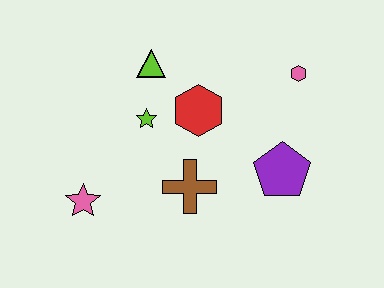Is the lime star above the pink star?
Yes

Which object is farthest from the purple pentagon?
The pink star is farthest from the purple pentagon.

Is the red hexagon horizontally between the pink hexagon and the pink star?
Yes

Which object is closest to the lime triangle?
The lime star is closest to the lime triangle.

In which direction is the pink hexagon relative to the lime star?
The pink hexagon is to the right of the lime star.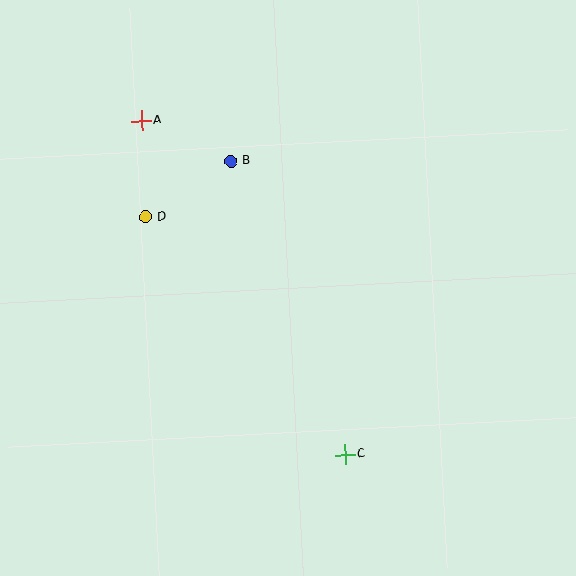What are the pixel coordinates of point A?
Point A is at (141, 121).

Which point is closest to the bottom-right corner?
Point C is closest to the bottom-right corner.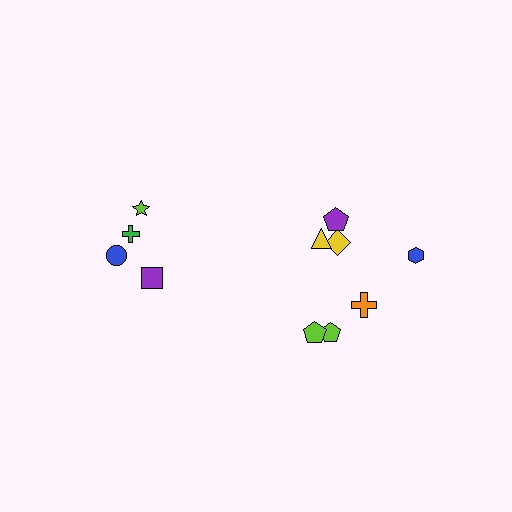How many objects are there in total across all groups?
There are 11 objects.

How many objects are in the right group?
There are 7 objects.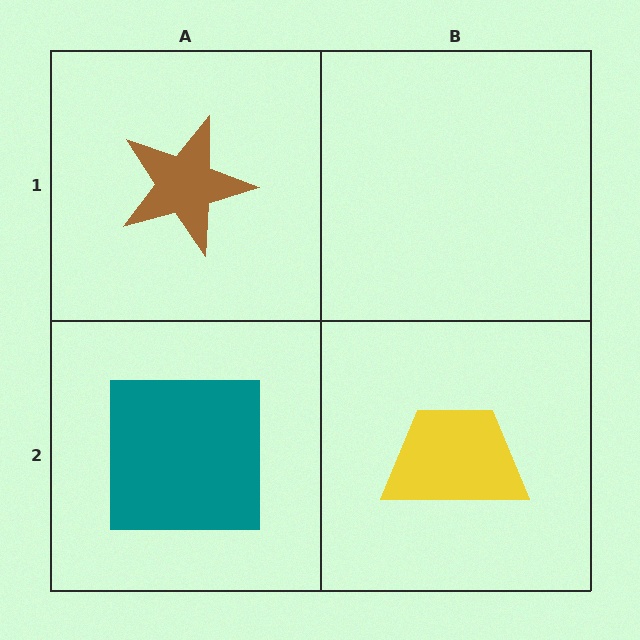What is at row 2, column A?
A teal square.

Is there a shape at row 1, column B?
No, that cell is empty.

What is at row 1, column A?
A brown star.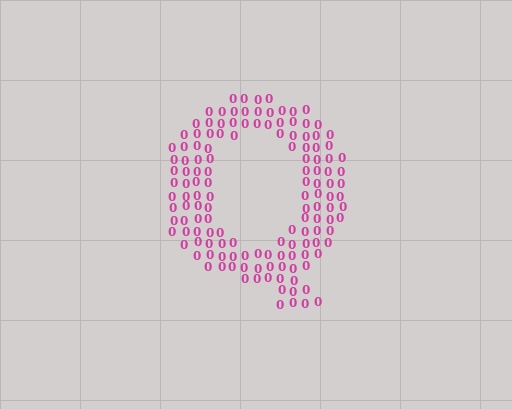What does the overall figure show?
The overall figure shows the letter Q.